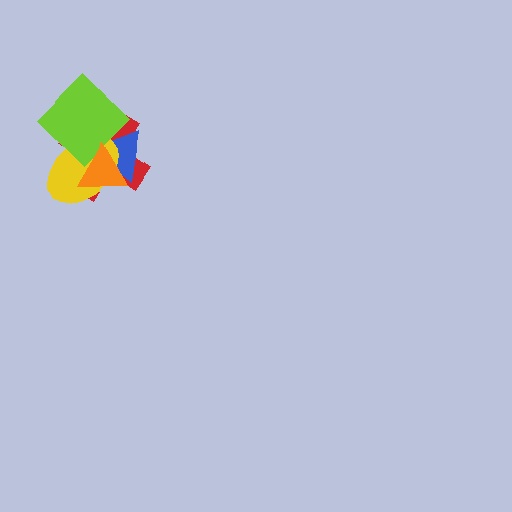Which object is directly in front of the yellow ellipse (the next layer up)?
The lime diamond is directly in front of the yellow ellipse.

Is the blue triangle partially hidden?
Yes, it is partially covered by another shape.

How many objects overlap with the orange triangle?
4 objects overlap with the orange triangle.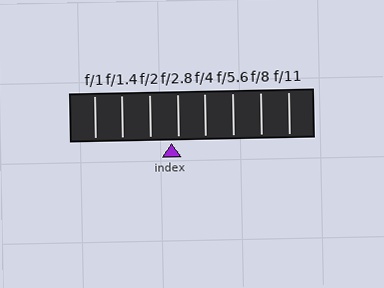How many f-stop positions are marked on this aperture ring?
There are 8 f-stop positions marked.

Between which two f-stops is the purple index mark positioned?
The index mark is between f/2 and f/2.8.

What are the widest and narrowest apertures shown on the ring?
The widest aperture shown is f/1 and the narrowest is f/11.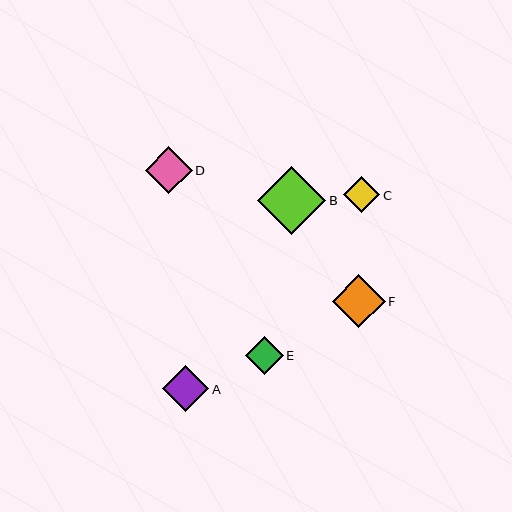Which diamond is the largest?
Diamond B is the largest with a size of approximately 68 pixels.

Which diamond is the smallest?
Diamond C is the smallest with a size of approximately 36 pixels.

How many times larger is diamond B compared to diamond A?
Diamond B is approximately 1.5 times the size of diamond A.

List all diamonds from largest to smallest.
From largest to smallest: B, F, D, A, E, C.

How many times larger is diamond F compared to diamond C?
Diamond F is approximately 1.5 times the size of diamond C.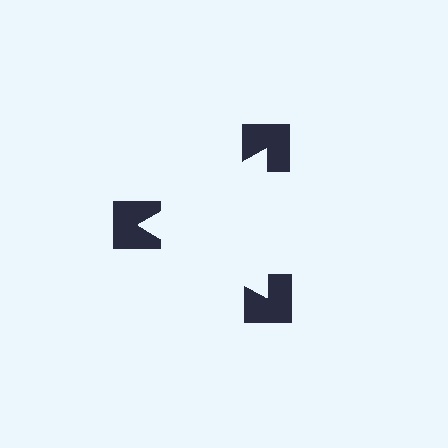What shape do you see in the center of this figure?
An illusory triangle — its edges are inferred from the aligned wedge cuts in the notched squares, not physically drawn.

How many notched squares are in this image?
There are 3 — one at each vertex of the illusory triangle.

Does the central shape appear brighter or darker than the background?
It typically appears slightly brighter than the background, even though no actual brightness change is drawn.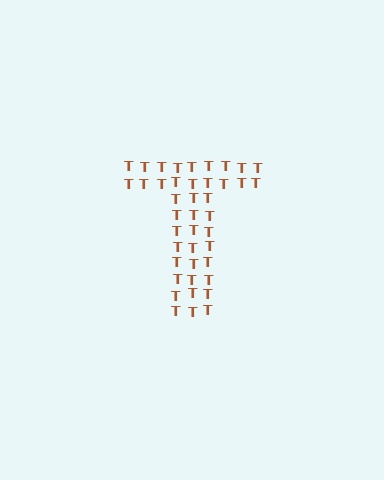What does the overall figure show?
The overall figure shows the letter T.